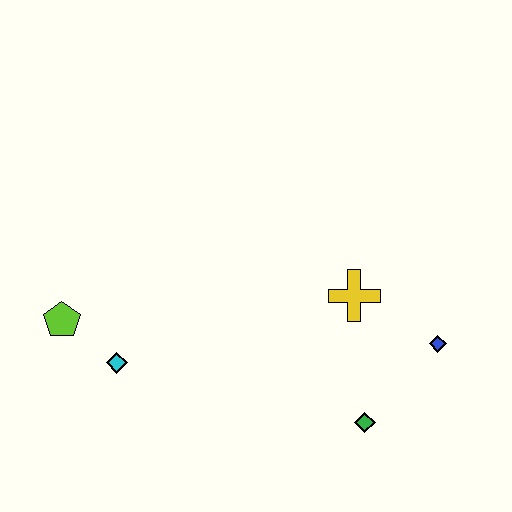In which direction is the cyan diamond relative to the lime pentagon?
The cyan diamond is to the right of the lime pentagon.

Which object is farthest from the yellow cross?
The lime pentagon is farthest from the yellow cross.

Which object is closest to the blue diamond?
The yellow cross is closest to the blue diamond.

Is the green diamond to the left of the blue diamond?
Yes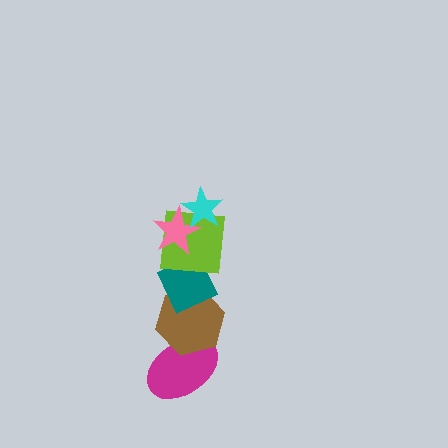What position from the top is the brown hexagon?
The brown hexagon is 5th from the top.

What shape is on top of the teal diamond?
The lime square is on top of the teal diamond.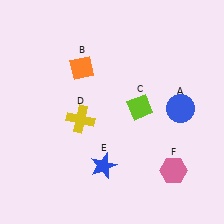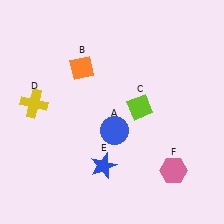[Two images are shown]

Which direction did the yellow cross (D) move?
The yellow cross (D) moved left.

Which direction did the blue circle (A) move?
The blue circle (A) moved left.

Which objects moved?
The objects that moved are: the blue circle (A), the yellow cross (D).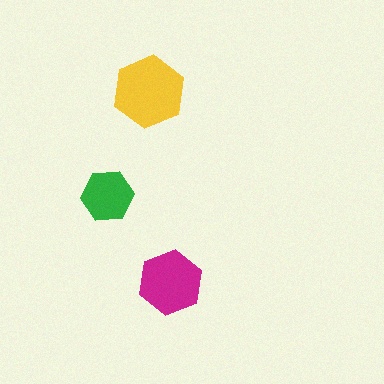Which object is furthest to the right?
The magenta hexagon is rightmost.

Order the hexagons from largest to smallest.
the yellow one, the magenta one, the green one.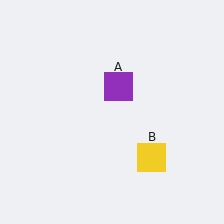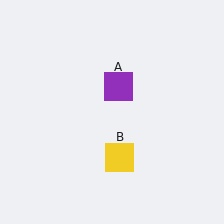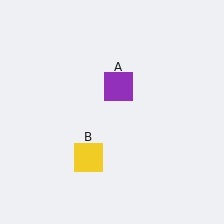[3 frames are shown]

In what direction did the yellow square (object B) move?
The yellow square (object B) moved left.